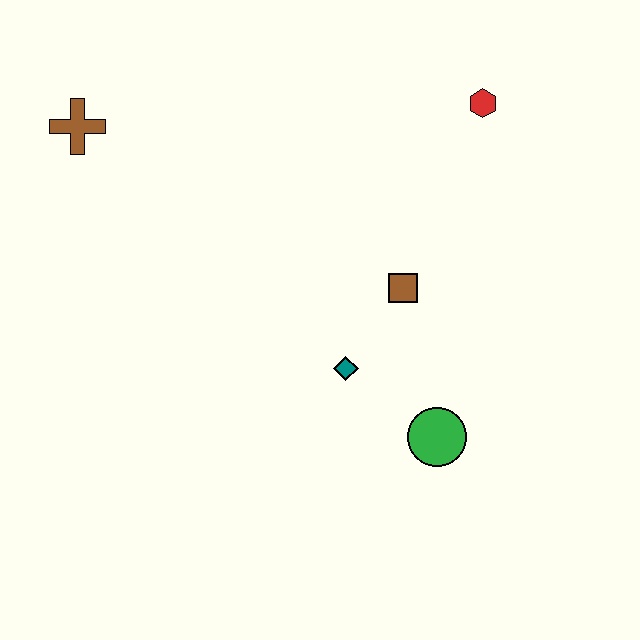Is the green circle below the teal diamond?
Yes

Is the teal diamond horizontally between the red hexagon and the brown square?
No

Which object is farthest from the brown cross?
The green circle is farthest from the brown cross.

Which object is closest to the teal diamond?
The brown square is closest to the teal diamond.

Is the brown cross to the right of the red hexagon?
No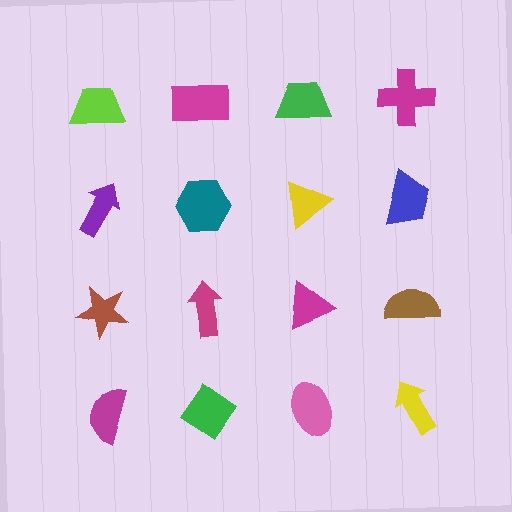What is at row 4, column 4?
A yellow arrow.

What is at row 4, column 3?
A pink ellipse.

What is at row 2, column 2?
A teal hexagon.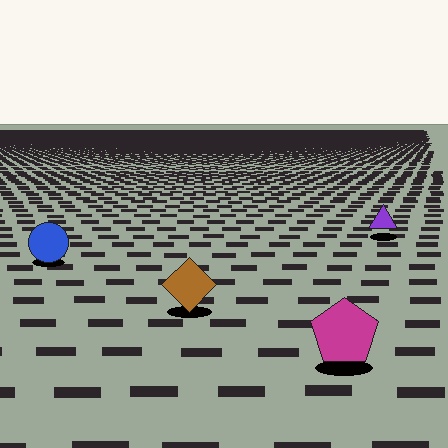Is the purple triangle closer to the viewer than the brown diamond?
No. The brown diamond is closer — you can tell from the texture gradient: the ground texture is coarser near it.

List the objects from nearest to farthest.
From nearest to farthest: the magenta pentagon, the brown diamond, the blue circle, the purple triangle.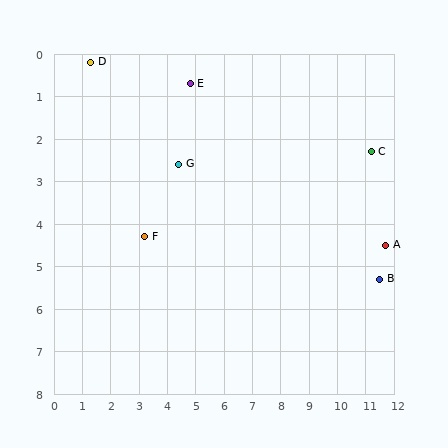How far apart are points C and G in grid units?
Points C and G are about 6.8 grid units apart.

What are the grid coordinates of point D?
Point D is at approximately (1.3, 0.2).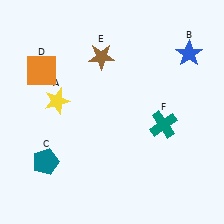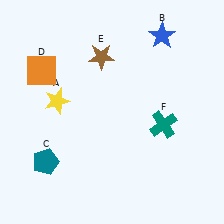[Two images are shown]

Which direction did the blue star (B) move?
The blue star (B) moved left.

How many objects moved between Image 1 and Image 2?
1 object moved between the two images.